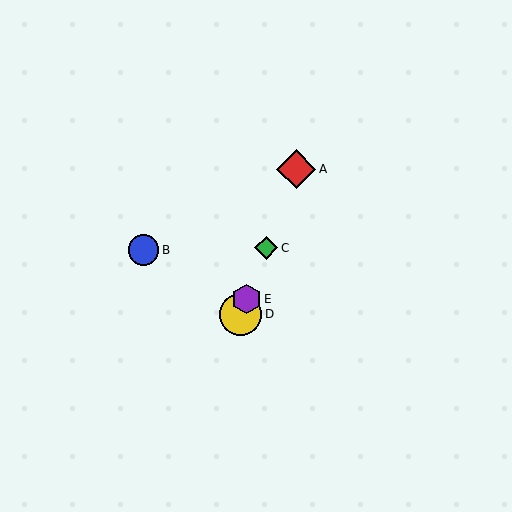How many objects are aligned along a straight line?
4 objects (A, C, D, E) are aligned along a straight line.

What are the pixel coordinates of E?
Object E is at (246, 299).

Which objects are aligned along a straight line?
Objects A, C, D, E are aligned along a straight line.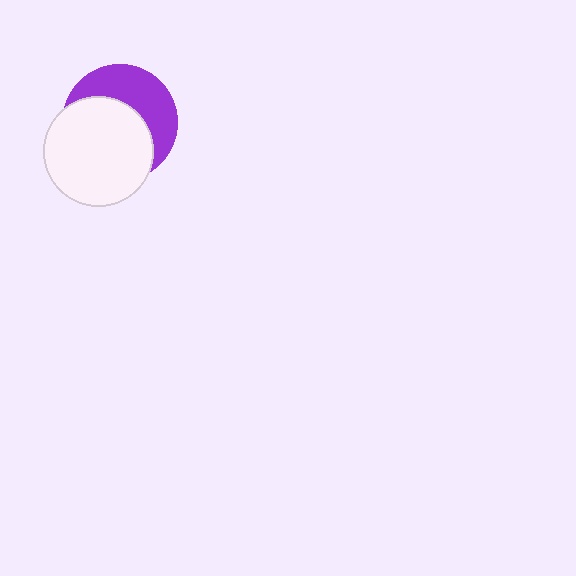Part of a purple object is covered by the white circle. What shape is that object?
It is a circle.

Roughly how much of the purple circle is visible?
A small part of it is visible (roughly 43%).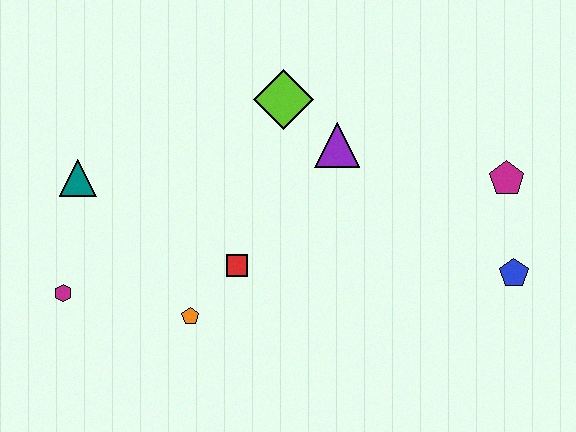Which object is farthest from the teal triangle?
The blue pentagon is farthest from the teal triangle.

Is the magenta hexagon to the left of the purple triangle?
Yes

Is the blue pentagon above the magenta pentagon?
No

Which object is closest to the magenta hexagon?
The teal triangle is closest to the magenta hexagon.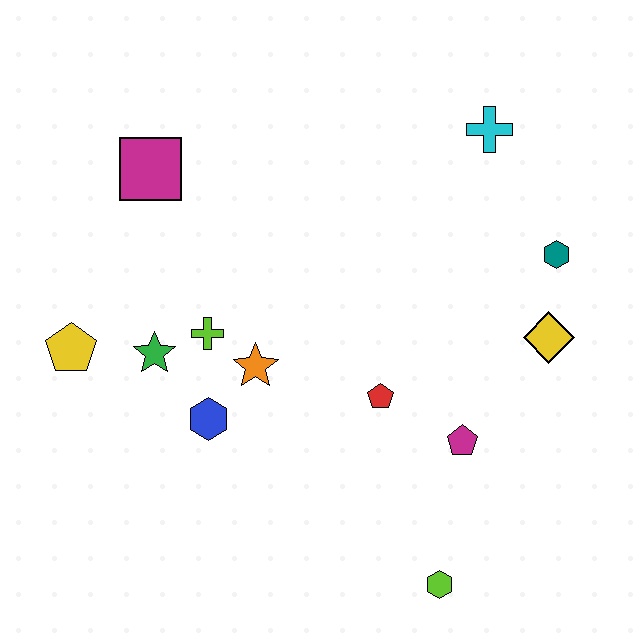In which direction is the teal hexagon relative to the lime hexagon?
The teal hexagon is above the lime hexagon.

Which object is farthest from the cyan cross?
The yellow pentagon is farthest from the cyan cross.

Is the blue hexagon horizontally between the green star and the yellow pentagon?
No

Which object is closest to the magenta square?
The lime cross is closest to the magenta square.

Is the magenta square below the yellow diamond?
No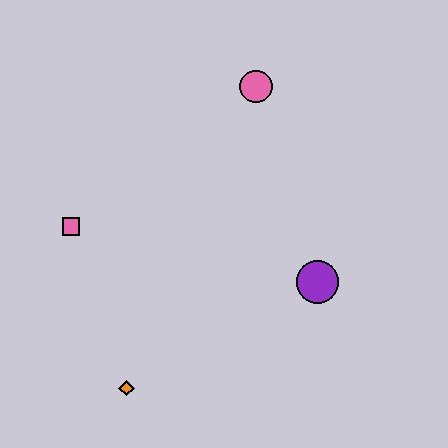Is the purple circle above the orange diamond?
Yes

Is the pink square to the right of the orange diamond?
No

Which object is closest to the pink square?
The orange diamond is closest to the pink square.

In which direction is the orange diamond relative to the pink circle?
The orange diamond is below the pink circle.